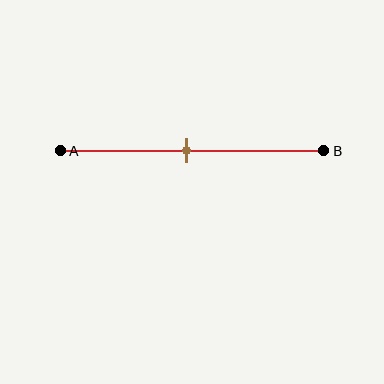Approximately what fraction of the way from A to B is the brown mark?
The brown mark is approximately 50% of the way from A to B.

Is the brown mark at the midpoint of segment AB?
Yes, the mark is approximately at the midpoint.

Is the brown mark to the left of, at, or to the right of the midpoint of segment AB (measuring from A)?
The brown mark is approximately at the midpoint of segment AB.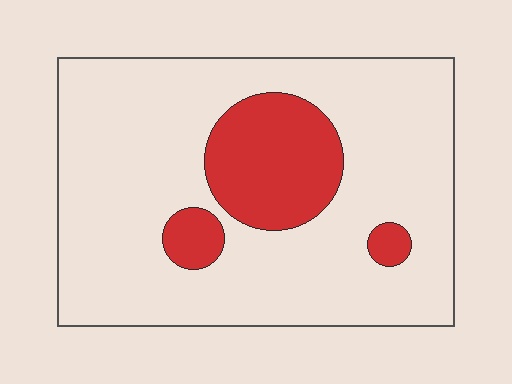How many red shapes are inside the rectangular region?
3.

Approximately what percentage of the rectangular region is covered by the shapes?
Approximately 20%.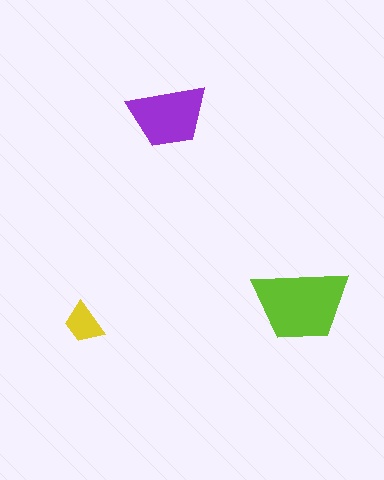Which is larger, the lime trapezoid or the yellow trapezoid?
The lime one.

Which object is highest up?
The purple trapezoid is topmost.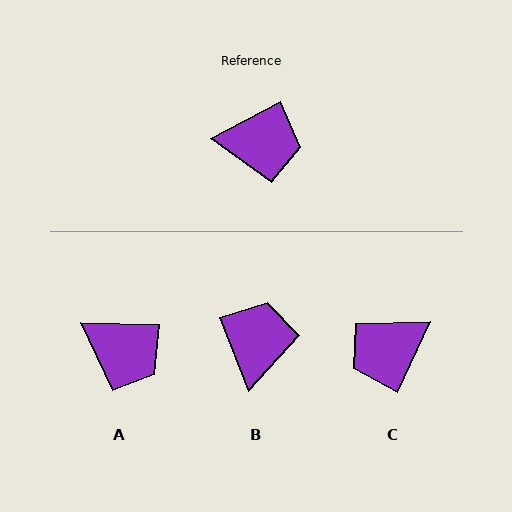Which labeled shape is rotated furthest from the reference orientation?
C, about 143 degrees away.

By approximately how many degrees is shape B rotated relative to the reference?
Approximately 84 degrees counter-clockwise.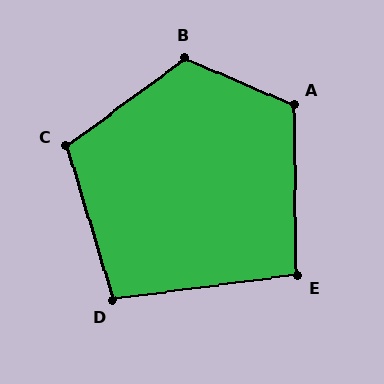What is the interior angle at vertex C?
Approximately 110 degrees (obtuse).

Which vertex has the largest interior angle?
B, at approximately 120 degrees.